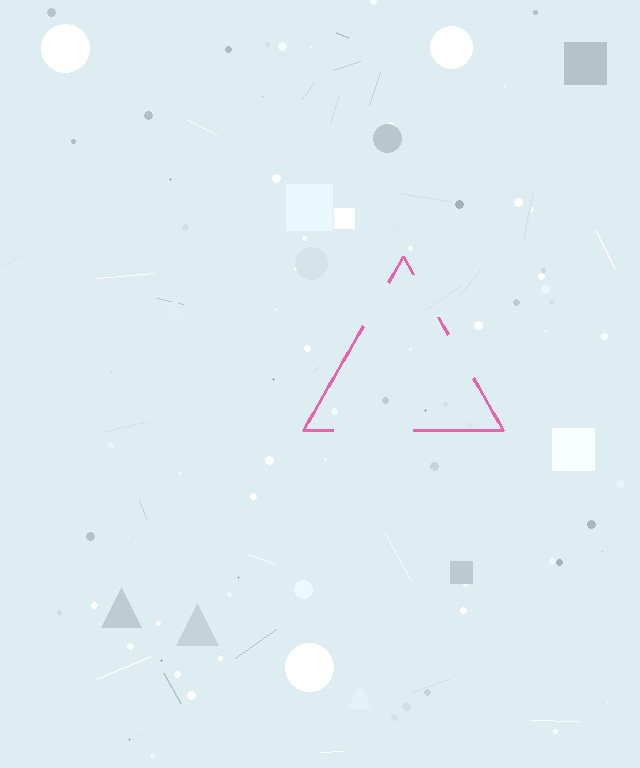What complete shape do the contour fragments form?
The contour fragments form a triangle.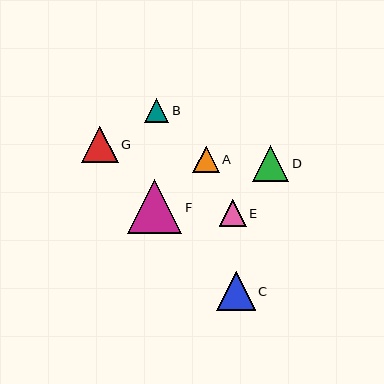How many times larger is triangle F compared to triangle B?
Triangle F is approximately 2.2 times the size of triangle B.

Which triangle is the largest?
Triangle F is the largest with a size of approximately 54 pixels.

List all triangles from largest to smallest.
From largest to smallest: F, C, G, D, E, A, B.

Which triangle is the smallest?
Triangle B is the smallest with a size of approximately 24 pixels.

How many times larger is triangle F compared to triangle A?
Triangle F is approximately 2.1 times the size of triangle A.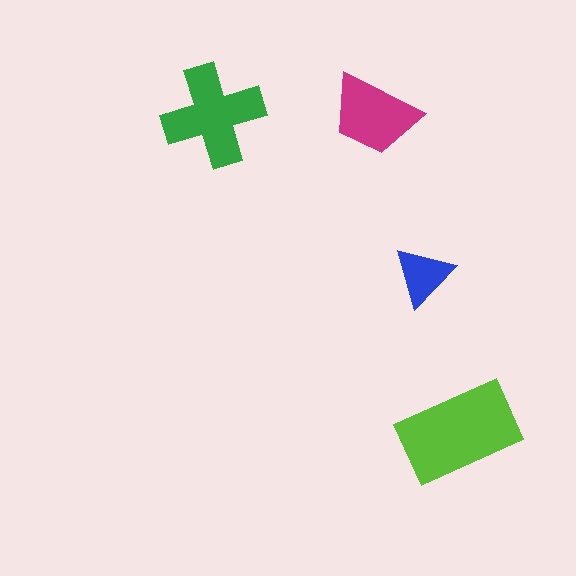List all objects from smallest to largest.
The blue triangle, the magenta trapezoid, the green cross, the lime rectangle.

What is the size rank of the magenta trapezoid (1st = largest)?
3rd.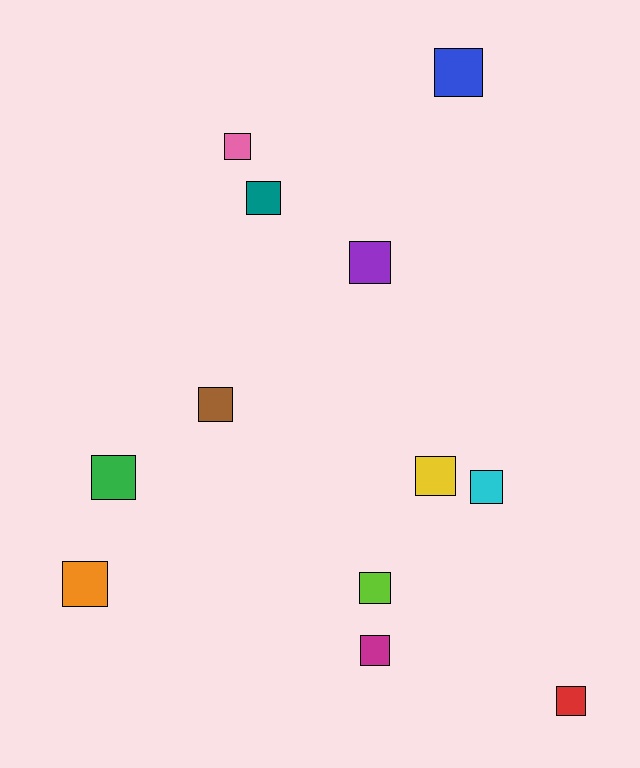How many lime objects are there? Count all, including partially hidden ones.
There is 1 lime object.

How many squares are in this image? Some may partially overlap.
There are 12 squares.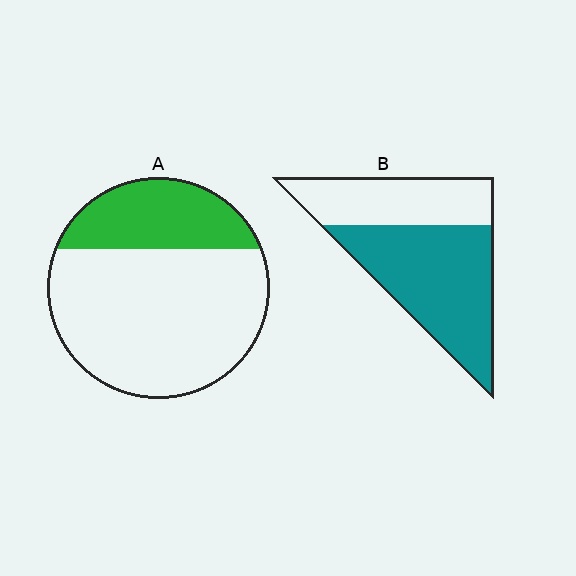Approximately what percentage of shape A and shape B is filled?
A is approximately 30% and B is approximately 60%.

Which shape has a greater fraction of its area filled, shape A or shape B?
Shape B.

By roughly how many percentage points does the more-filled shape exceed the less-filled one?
By roughly 35 percentage points (B over A).